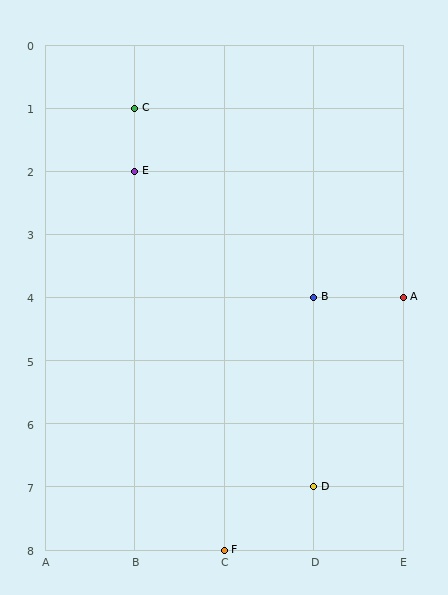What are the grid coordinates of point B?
Point B is at grid coordinates (D, 4).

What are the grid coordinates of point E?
Point E is at grid coordinates (B, 2).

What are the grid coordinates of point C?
Point C is at grid coordinates (B, 1).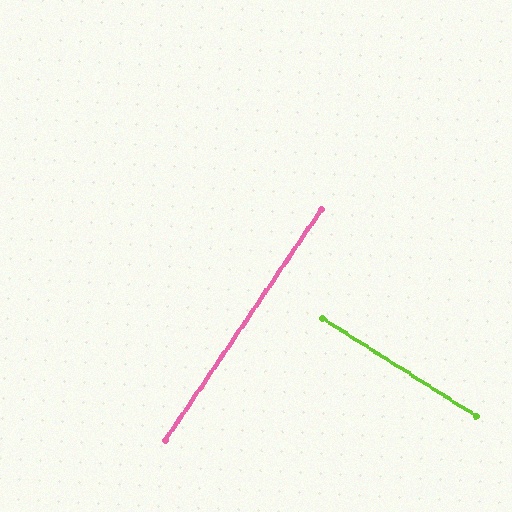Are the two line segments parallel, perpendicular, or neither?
Perpendicular — they meet at approximately 88°.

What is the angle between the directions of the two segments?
Approximately 88 degrees.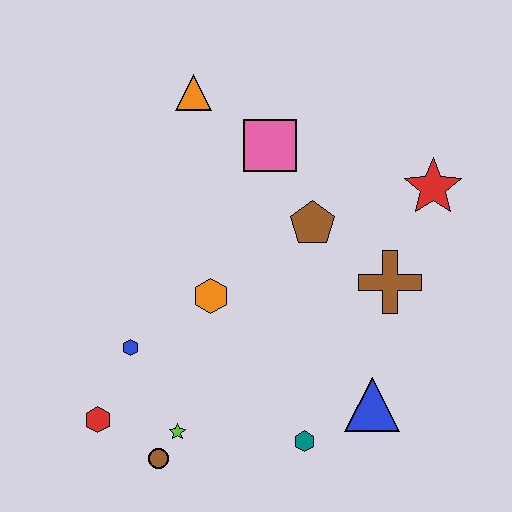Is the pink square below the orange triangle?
Yes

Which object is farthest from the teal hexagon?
The orange triangle is farthest from the teal hexagon.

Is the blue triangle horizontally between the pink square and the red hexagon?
No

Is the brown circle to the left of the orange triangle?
Yes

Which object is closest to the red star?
The brown cross is closest to the red star.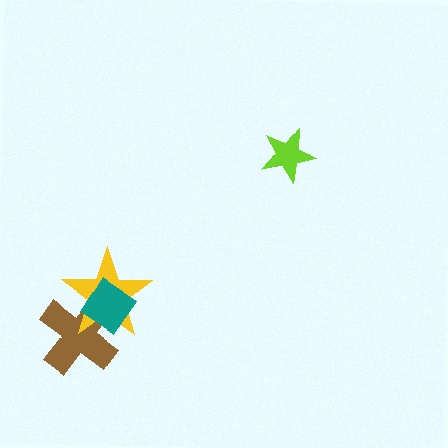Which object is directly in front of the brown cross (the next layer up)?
The yellow star is directly in front of the brown cross.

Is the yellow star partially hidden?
Yes, it is partially covered by another shape.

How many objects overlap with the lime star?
0 objects overlap with the lime star.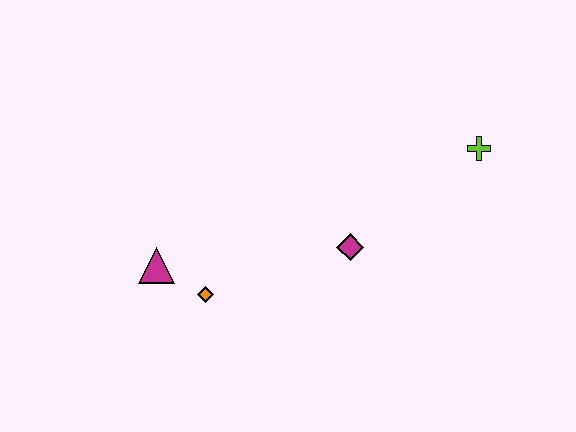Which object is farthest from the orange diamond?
The lime cross is farthest from the orange diamond.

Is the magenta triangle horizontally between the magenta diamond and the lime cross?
No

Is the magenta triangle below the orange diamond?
No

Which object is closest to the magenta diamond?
The orange diamond is closest to the magenta diamond.